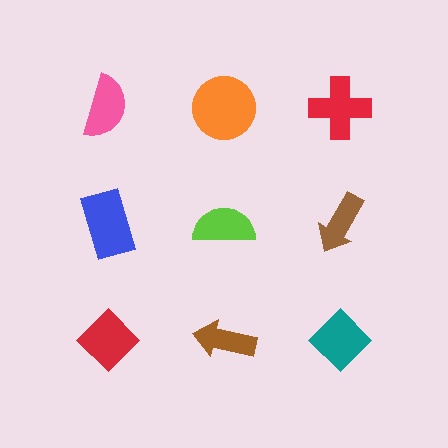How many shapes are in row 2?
3 shapes.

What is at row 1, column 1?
A pink semicircle.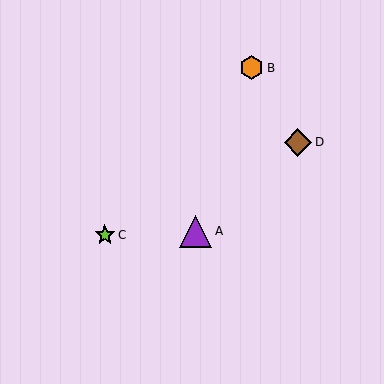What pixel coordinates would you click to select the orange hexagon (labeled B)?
Click at (251, 68) to select the orange hexagon B.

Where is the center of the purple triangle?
The center of the purple triangle is at (196, 231).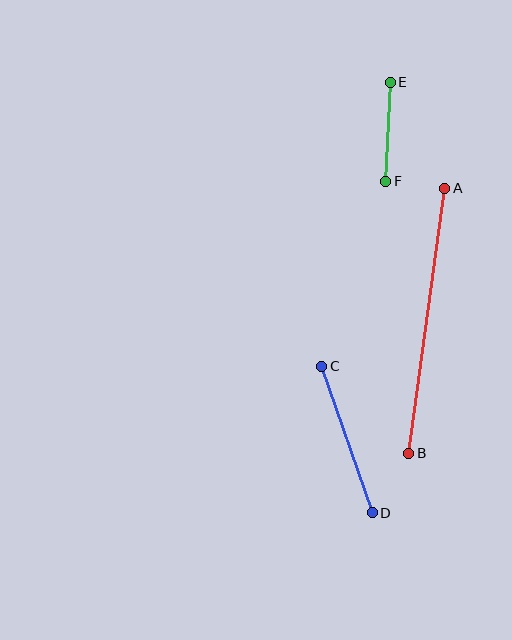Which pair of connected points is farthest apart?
Points A and B are farthest apart.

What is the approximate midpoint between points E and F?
The midpoint is at approximately (388, 132) pixels.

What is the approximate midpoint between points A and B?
The midpoint is at approximately (427, 321) pixels.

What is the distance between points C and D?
The distance is approximately 155 pixels.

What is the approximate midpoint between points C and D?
The midpoint is at approximately (347, 440) pixels.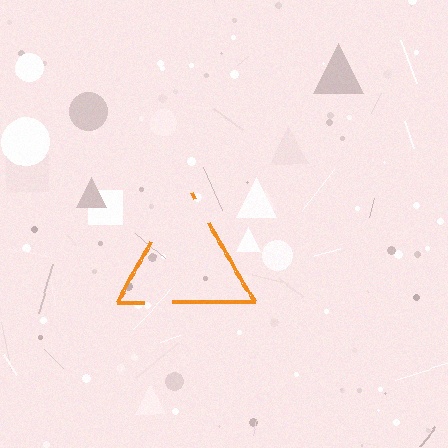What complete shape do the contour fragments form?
The contour fragments form a triangle.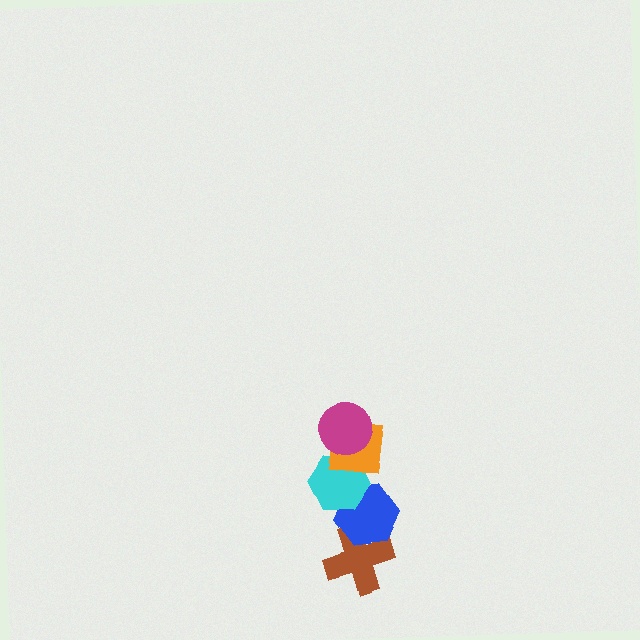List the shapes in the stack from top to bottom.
From top to bottom: the magenta circle, the orange square, the cyan hexagon, the blue hexagon, the brown cross.